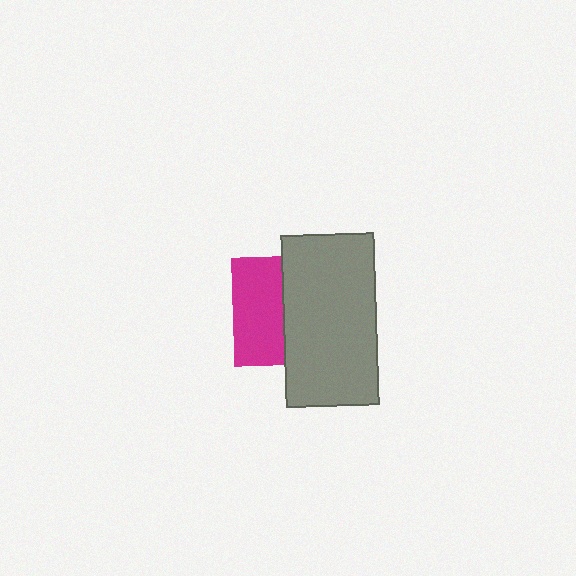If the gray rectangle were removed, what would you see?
You would see the complete magenta square.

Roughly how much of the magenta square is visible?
About half of it is visible (roughly 46%).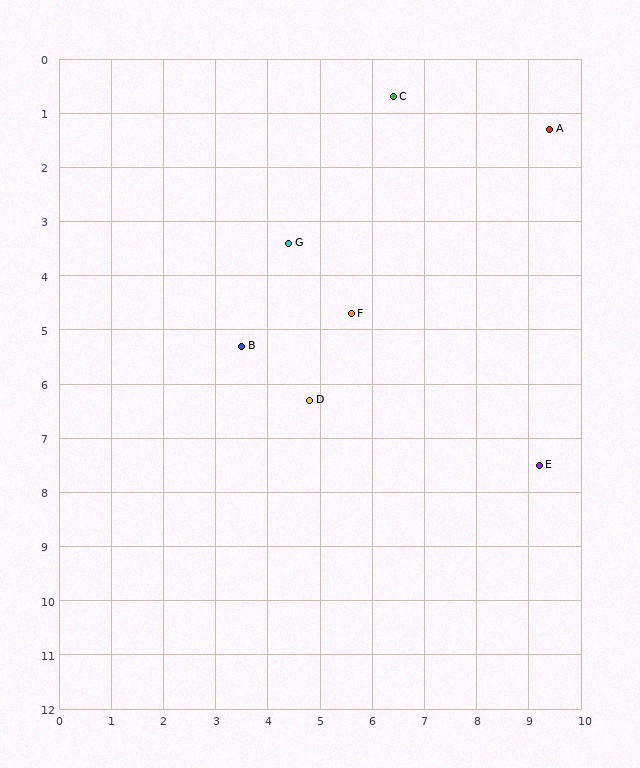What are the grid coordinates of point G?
Point G is at approximately (4.4, 3.4).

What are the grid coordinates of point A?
Point A is at approximately (9.4, 1.3).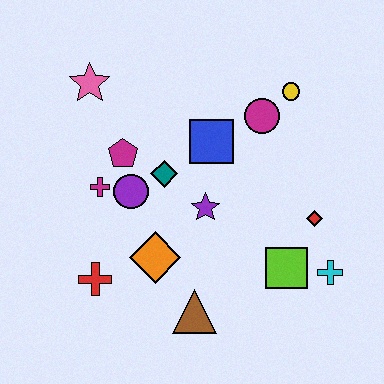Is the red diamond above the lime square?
Yes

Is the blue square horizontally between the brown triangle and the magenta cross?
No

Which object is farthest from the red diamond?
The pink star is farthest from the red diamond.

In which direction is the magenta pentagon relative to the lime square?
The magenta pentagon is to the left of the lime square.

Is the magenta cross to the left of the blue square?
Yes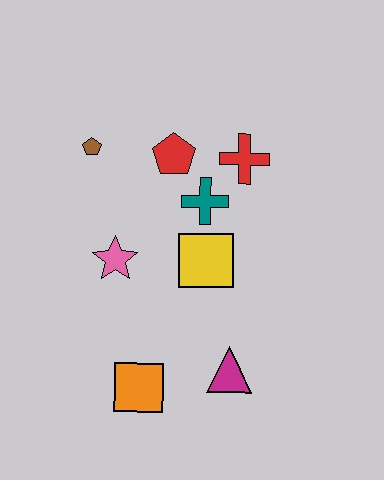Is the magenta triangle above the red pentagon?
No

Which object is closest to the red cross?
The teal cross is closest to the red cross.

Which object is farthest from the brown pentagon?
The magenta triangle is farthest from the brown pentagon.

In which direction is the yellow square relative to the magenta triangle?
The yellow square is above the magenta triangle.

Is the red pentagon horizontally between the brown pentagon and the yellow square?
Yes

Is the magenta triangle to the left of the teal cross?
No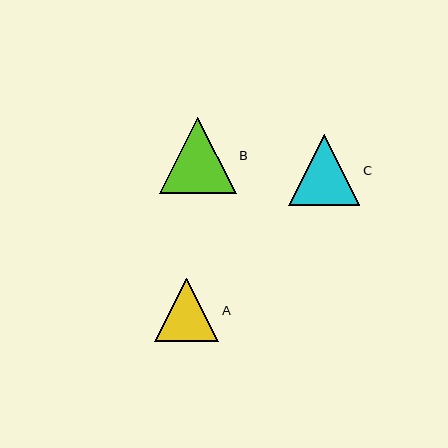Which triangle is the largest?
Triangle B is the largest with a size of approximately 77 pixels.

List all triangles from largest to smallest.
From largest to smallest: B, C, A.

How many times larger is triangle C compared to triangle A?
Triangle C is approximately 1.1 times the size of triangle A.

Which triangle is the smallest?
Triangle A is the smallest with a size of approximately 64 pixels.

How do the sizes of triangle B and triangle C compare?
Triangle B and triangle C are approximately the same size.